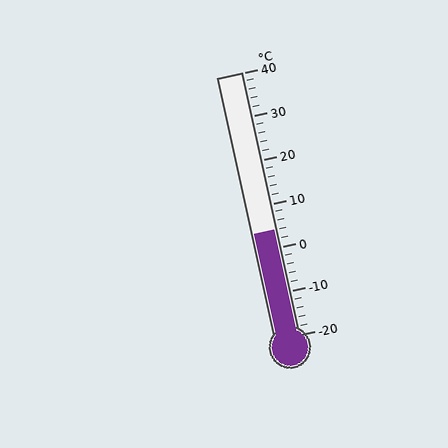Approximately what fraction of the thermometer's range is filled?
The thermometer is filled to approximately 40% of its range.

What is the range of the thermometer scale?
The thermometer scale ranges from -20°C to 40°C.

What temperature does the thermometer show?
The thermometer shows approximately 4°C.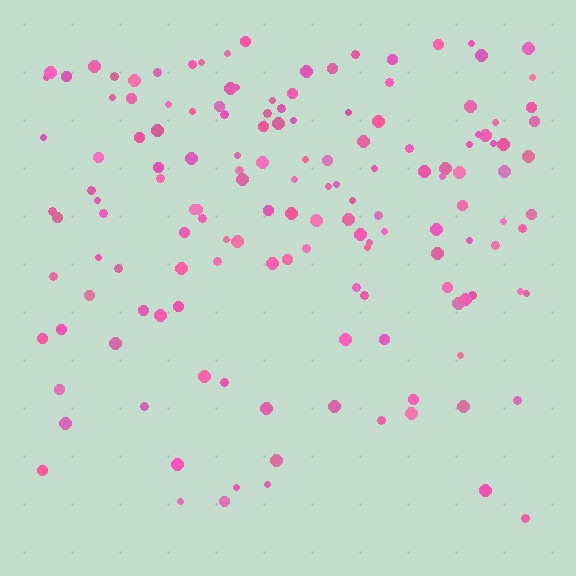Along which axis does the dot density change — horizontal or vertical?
Vertical.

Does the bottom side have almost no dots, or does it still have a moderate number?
Still a moderate number, just noticeably fewer than the top.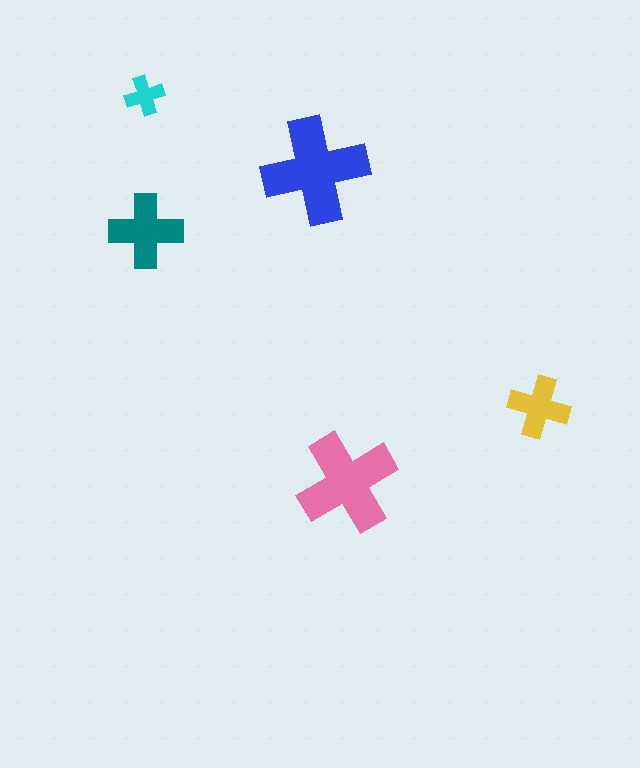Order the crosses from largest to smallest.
the blue one, the pink one, the teal one, the yellow one, the cyan one.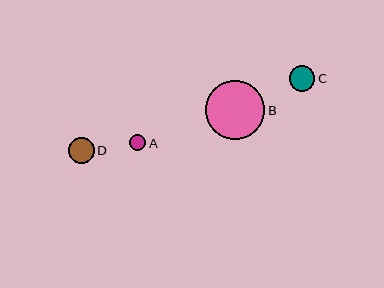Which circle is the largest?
Circle B is the largest with a size of approximately 59 pixels.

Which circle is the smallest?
Circle A is the smallest with a size of approximately 16 pixels.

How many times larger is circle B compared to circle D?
Circle B is approximately 2.2 times the size of circle D.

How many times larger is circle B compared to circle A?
Circle B is approximately 3.6 times the size of circle A.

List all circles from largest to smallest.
From largest to smallest: B, D, C, A.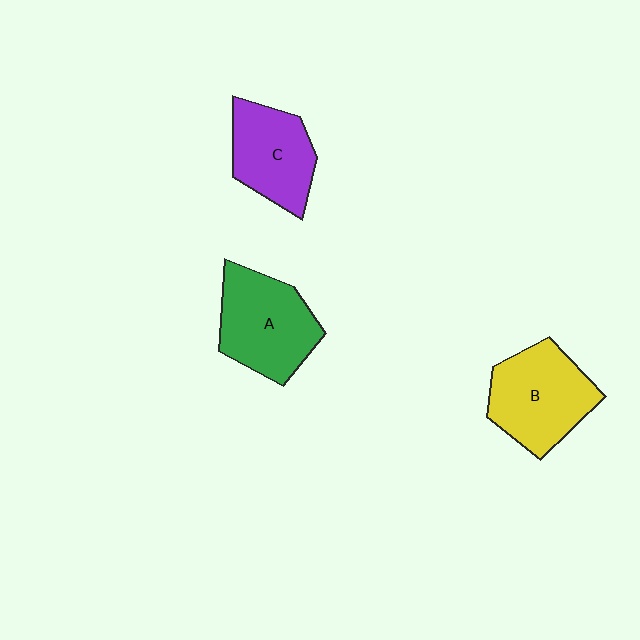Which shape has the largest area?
Shape B (yellow).